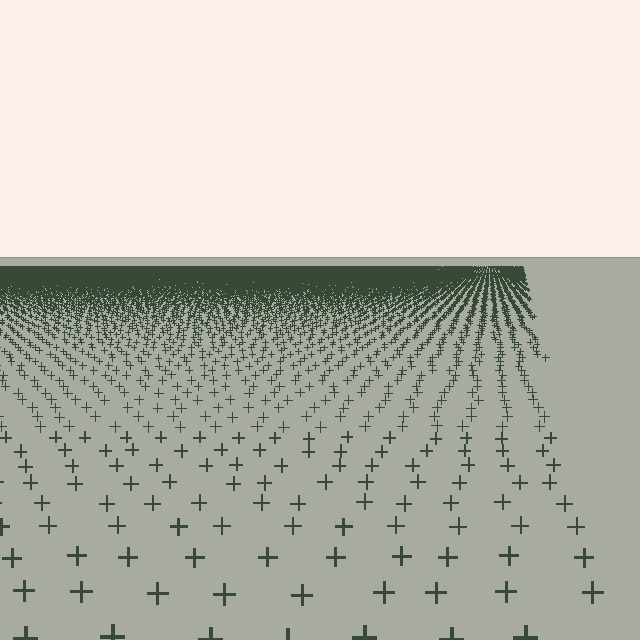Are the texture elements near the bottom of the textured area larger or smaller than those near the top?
Larger. Near the bottom, elements are closer to the viewer and appear at a bigger on-screen size.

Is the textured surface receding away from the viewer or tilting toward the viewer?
The surface is receding away from the viewer. Texture elements get smaller and denser toward the top.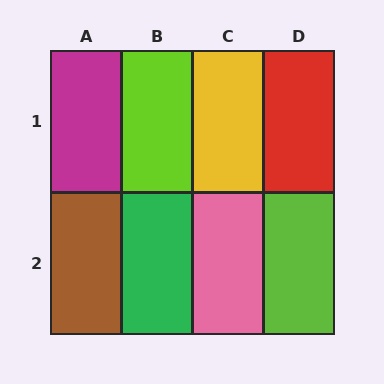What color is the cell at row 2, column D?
Lime.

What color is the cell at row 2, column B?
Green.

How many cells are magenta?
1 cell is magenta.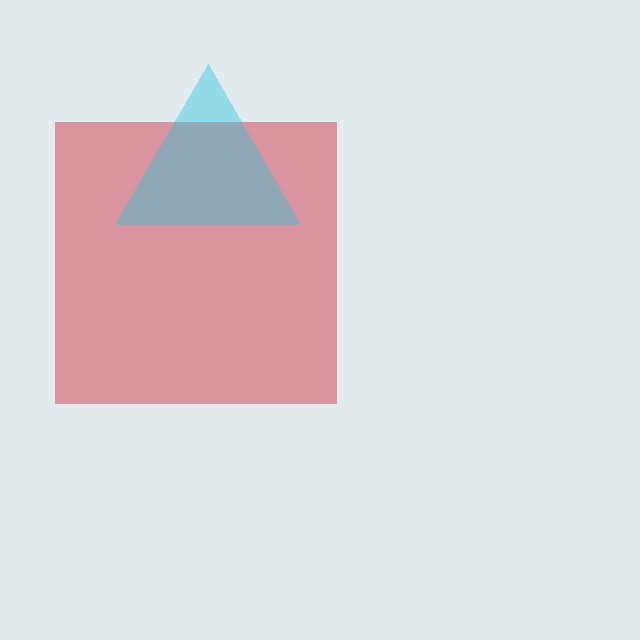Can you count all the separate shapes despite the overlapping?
Yes, there are 2 separate shapes.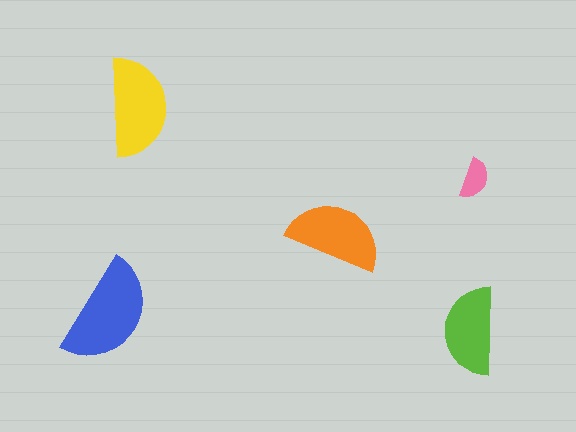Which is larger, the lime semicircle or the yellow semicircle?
The yellow one.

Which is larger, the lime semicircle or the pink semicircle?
The lime one.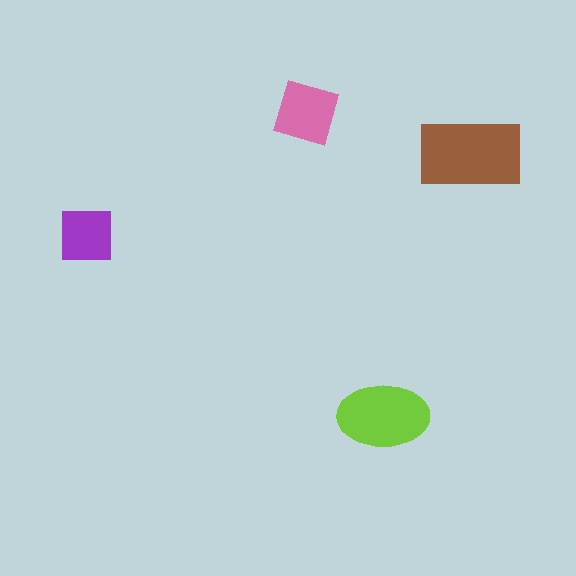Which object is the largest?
The brown rectangle.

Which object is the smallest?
The purple square.